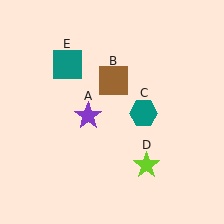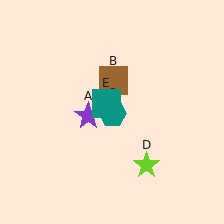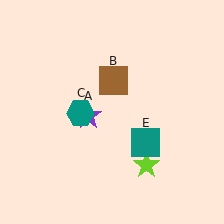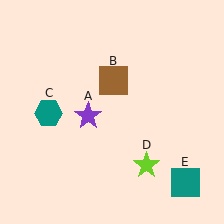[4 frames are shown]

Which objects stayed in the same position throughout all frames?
Purple star (object A) and brown square (object B) and lime star (object D) remained stationary.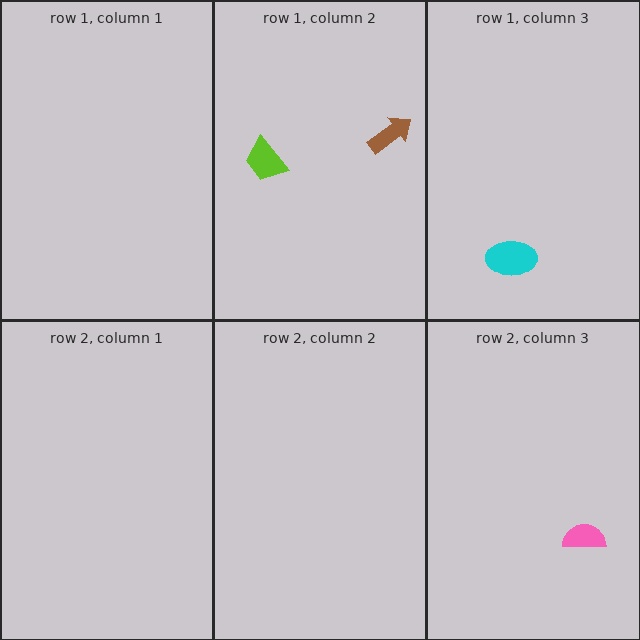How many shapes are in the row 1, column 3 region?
1.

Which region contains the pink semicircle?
The row 2, column 3 region.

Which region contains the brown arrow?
The row 1, column 2 region.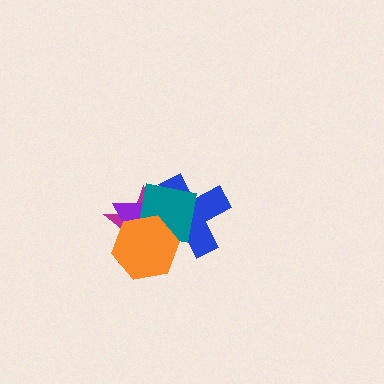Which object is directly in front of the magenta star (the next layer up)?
The purple triangle is directly in front of the magenta star.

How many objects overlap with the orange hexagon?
4 objects overlap with the orange hexagon.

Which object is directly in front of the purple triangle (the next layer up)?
The blue cross is directly in front of the purple triangle.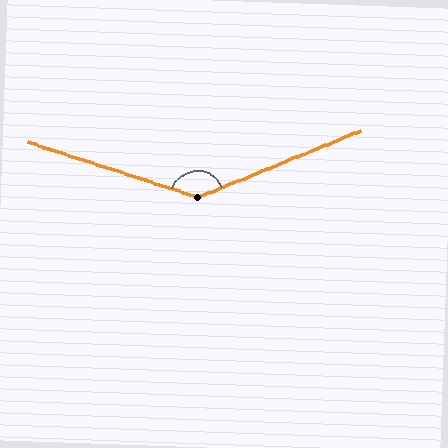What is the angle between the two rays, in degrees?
Approximately 140 degrees.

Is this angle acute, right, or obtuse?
It is obtuse.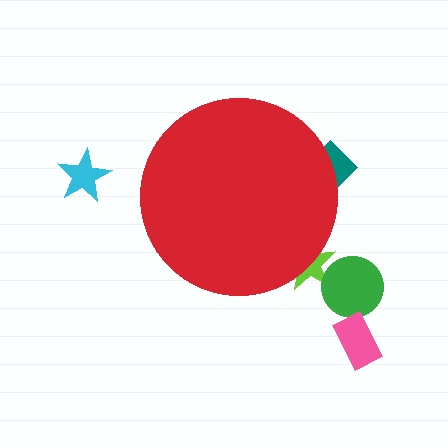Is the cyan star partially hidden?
No, the cyan star is fully visible.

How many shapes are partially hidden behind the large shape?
2 shapes are partially hidden.